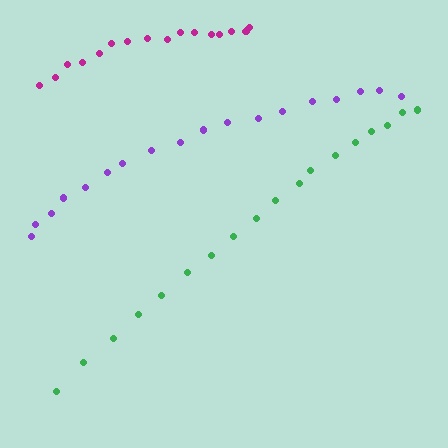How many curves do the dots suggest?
There are 3 distinct paths.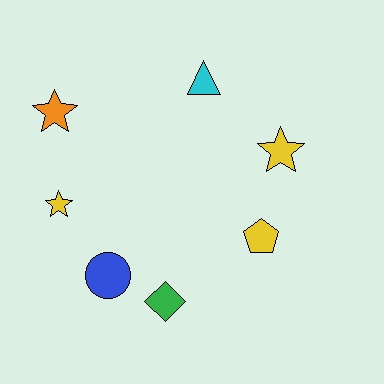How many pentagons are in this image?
There is 1 pentagon.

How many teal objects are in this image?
There are no teal objects.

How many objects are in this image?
There are 7 objects.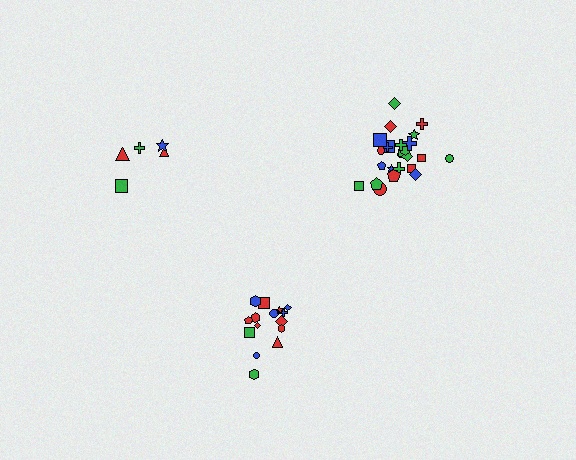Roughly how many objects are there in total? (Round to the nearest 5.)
Roughly 45 objects in total.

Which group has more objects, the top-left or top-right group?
The top-right group.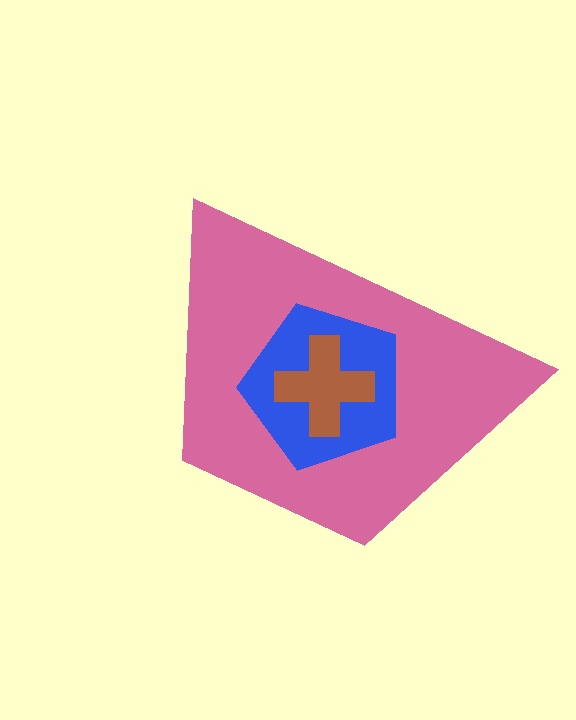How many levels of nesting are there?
3.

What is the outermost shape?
The pink trapezoid.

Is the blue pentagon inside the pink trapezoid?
Yes.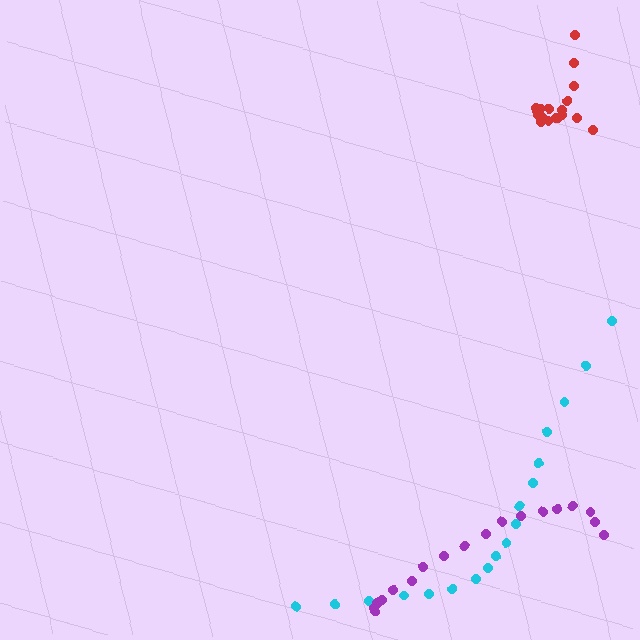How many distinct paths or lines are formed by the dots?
There are 3 distinct paths.